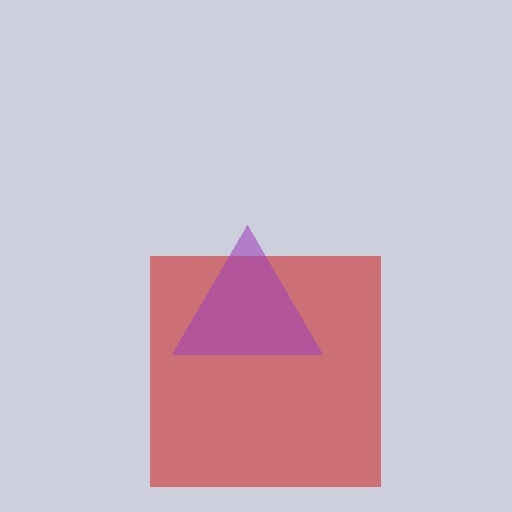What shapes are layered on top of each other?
The layered shapes are: a red square, a purple triangle.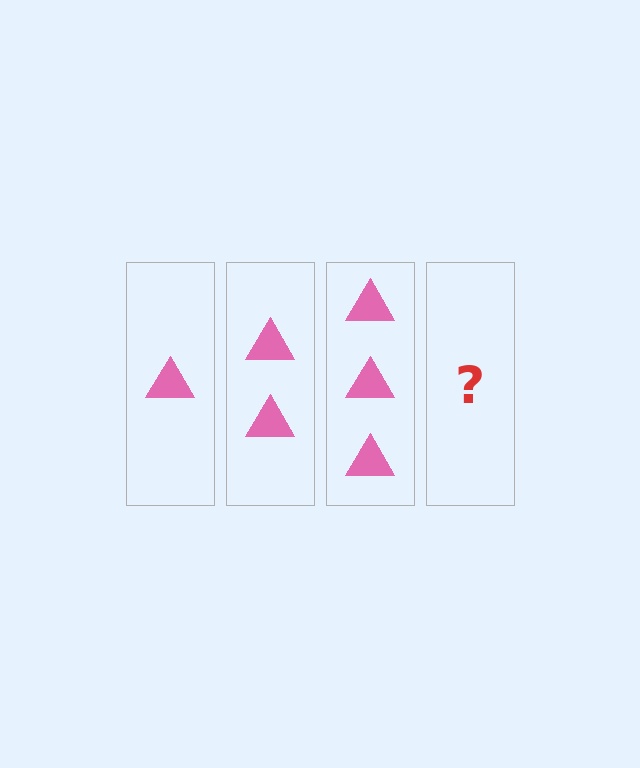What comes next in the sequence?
The next element should be 4 triangles.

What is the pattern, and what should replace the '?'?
The pattern is that each step adds one more triangle. The '?' should be 4 triangles.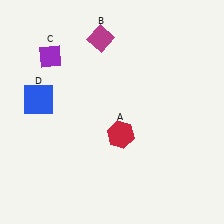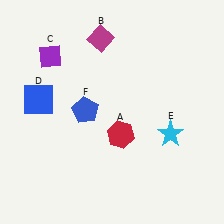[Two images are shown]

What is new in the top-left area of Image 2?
A blue pentagon (F) was added in the top-left area of Image 2.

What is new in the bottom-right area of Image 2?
A cyan star (E) was added in the bottom-right area of Image 2.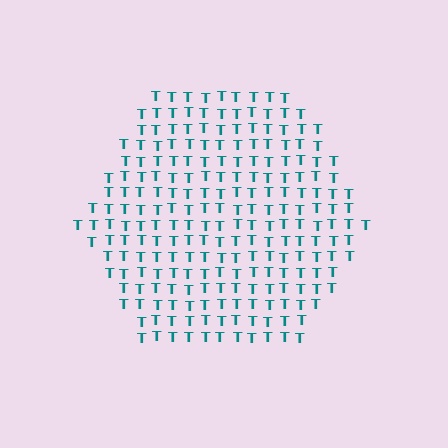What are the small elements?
The small elements are letter T's.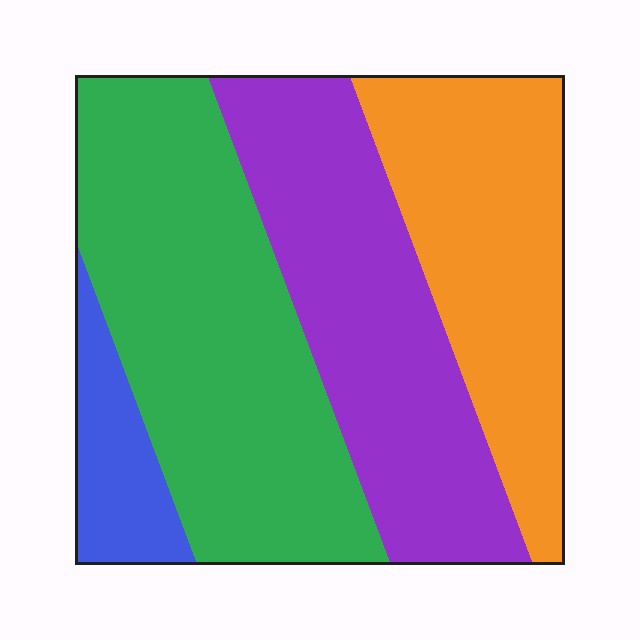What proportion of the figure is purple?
Purple covers around 30% of the figure.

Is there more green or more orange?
Green.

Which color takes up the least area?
Blue, at roughly 10%.